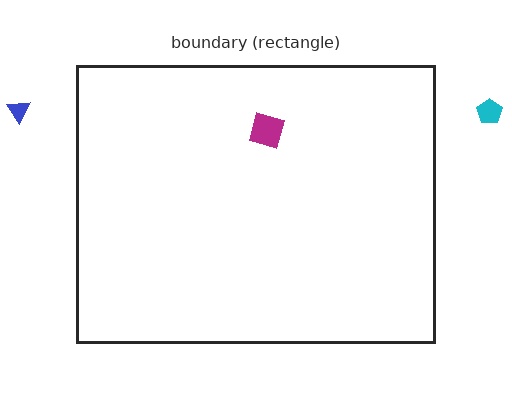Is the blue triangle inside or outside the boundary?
Outside.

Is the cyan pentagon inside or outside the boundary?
Outside.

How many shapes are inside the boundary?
1 inside, 2 outside.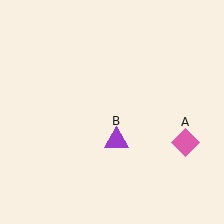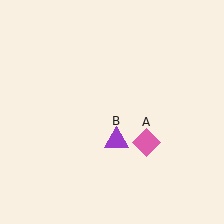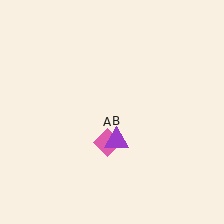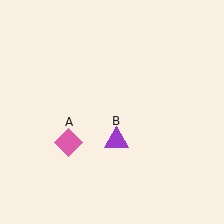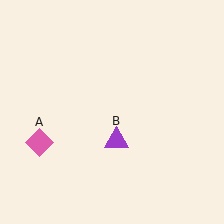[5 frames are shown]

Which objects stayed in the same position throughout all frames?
Purple triangle (object B) remained stationary.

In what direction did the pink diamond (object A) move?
The pink diamond (object A) moved left.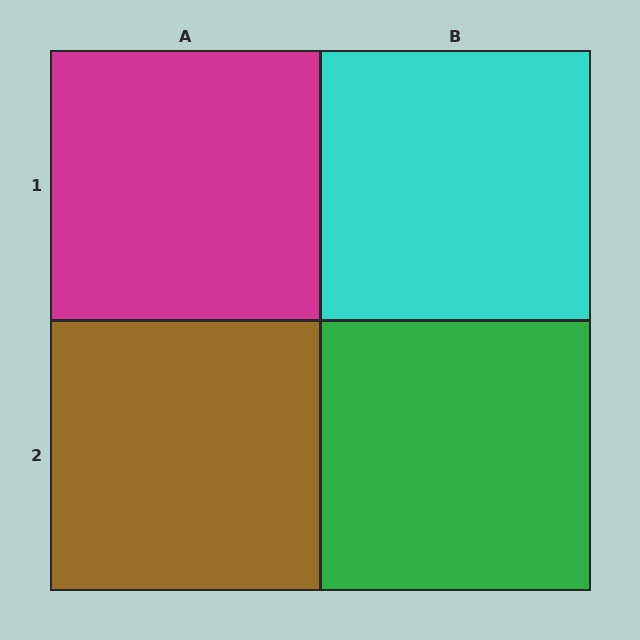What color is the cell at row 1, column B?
Cyan.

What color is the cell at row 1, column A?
Magenta.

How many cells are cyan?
1 cell is cyan.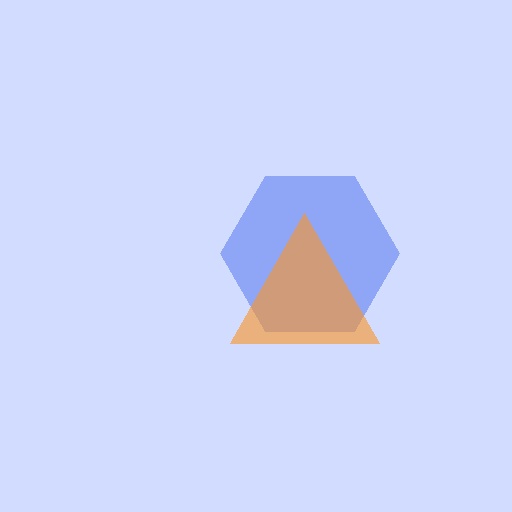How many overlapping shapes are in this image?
There are 2 overlapping shapes in the image.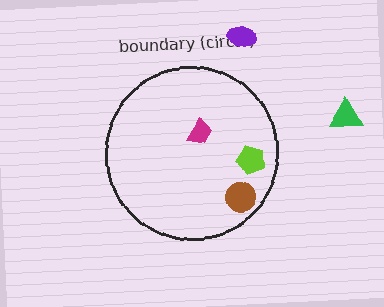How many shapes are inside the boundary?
3 inside, 2 outside.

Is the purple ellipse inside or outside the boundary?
Outside.